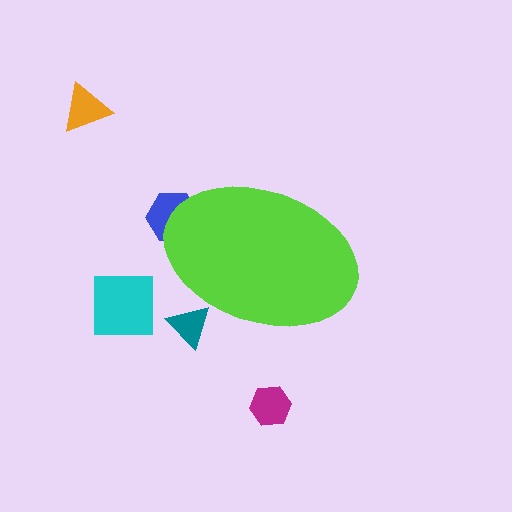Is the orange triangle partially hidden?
No, the orange triangle is fully visible.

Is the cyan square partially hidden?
No, the cyan square is fully visible.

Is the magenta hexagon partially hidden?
No, the magenta hexagon is fully visible.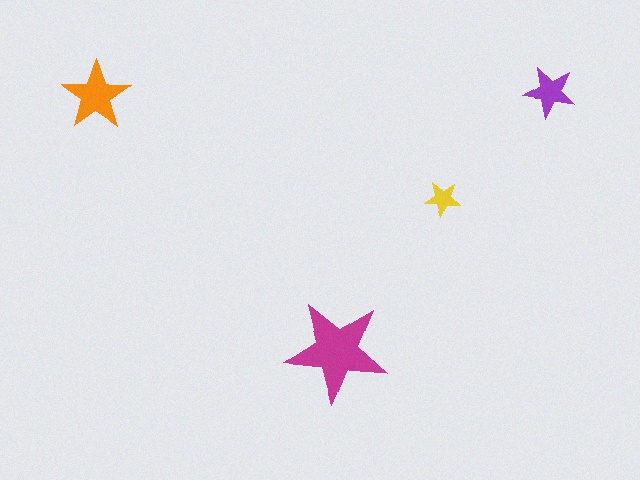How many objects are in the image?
There are 4 objects in the image.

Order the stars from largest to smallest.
the magenta one, the orange one, the purple one, the yellow one.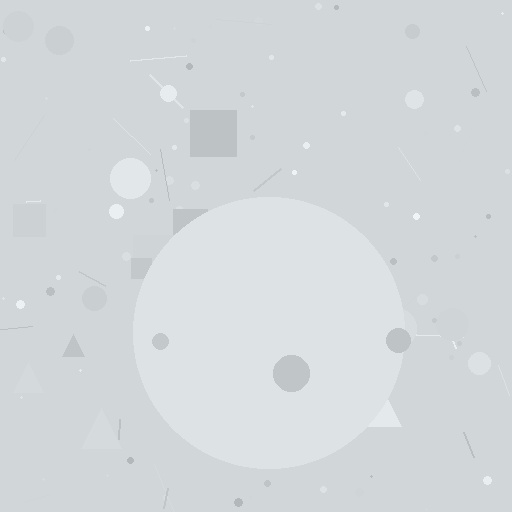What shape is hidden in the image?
A circle is hidden in the image.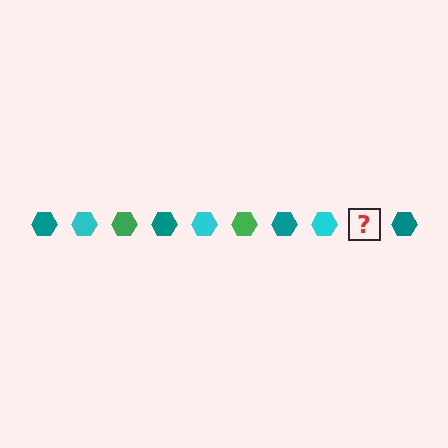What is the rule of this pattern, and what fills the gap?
The rule is that the pattern cycles through teal, cyan, green hexagons. The gap should be filled with a green hexagon.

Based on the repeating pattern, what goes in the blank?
The blank should be a green hexagon.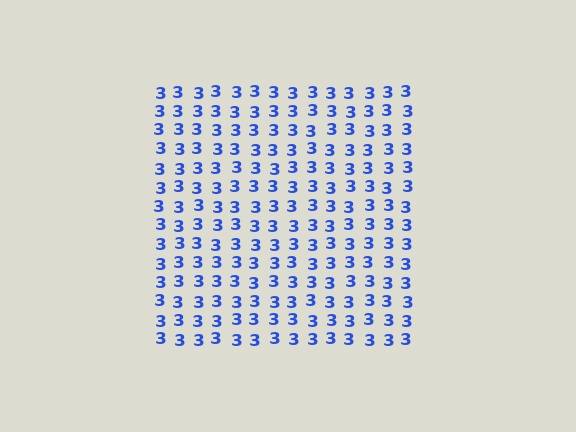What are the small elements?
The small elements are digit 3's.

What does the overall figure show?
The overall figure shows a square.